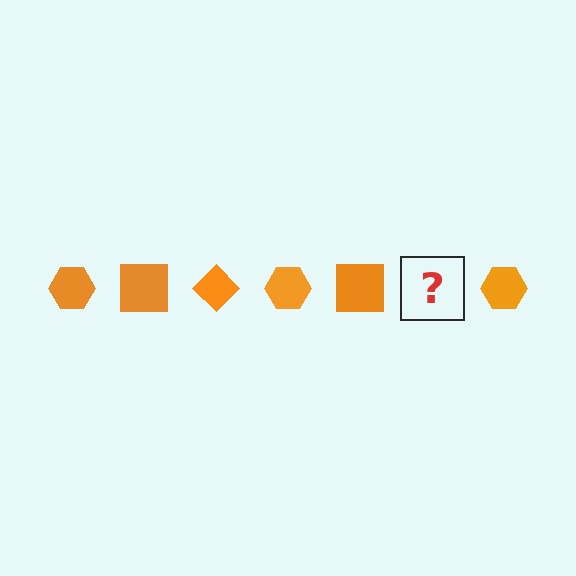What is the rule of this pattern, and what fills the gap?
The rule is that the pattern cycles through hexagon, square, diamond shapes in orange. The gap should be filled with an orange diamond.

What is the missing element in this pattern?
The missing element is an orange diamond.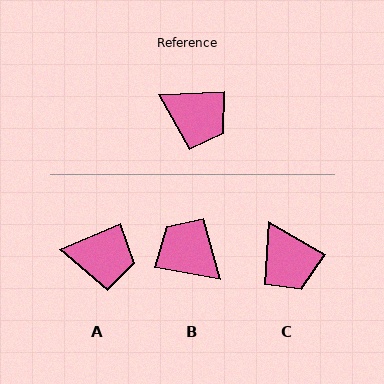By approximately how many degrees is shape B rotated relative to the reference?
Approximately 166 degrees counter-clockwise.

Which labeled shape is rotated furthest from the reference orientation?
B, about 166 degrees away.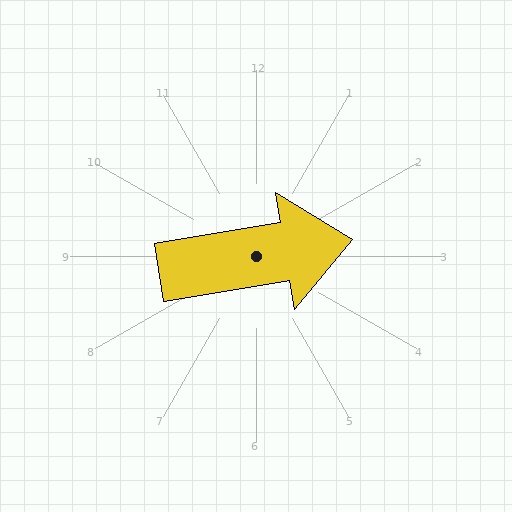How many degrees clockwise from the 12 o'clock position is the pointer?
Approximately 80 degrees.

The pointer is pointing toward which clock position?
Roughly 3 o'clock.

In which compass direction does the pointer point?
East.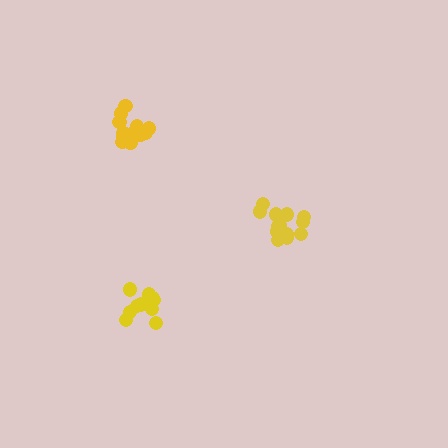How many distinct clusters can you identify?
There are 3 distinct clusters.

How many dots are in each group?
Group 1: 15 dots, Group 2: 14 dots, Group 3: 11 dots (40 total).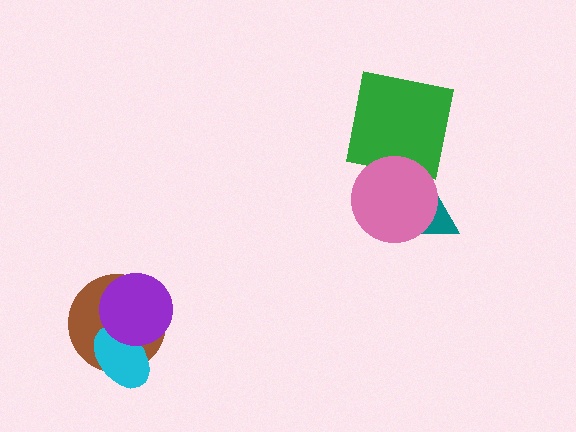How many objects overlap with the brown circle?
2 objects overlap with the brown circle.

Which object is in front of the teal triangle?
The pink circle is in front of the teal triangle.